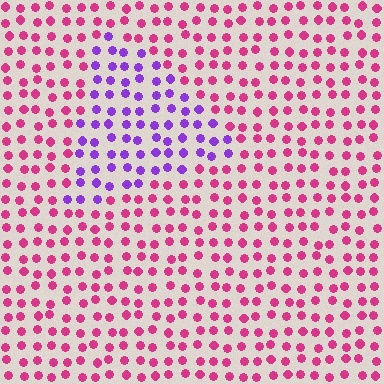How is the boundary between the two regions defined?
The boundary is defined purely by a slight shift in hue (about 57 degrees). Spacing, size, and orientation are identical on both sides.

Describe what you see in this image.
The image is filled with small magenta elements in a uniform arrangement. A triangle-shaped region is visible where the elements are tinted to a slightly different hue, forming a subtle color boundary.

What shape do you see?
I see a triangle.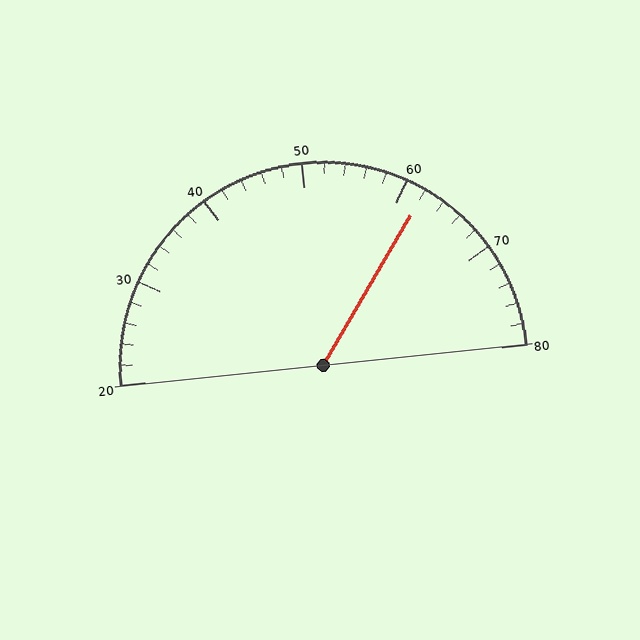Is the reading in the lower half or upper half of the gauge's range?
The reading is in the upper half of the range (20 to 80).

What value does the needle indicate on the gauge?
The needle indicates approximately 62.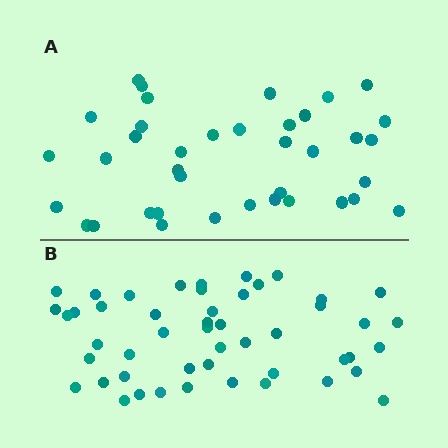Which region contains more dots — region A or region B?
Region B (the bottom region) has more dots.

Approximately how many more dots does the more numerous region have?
Region B has roughly 12 or so more dots than region A.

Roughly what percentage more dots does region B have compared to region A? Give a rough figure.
About 30% more.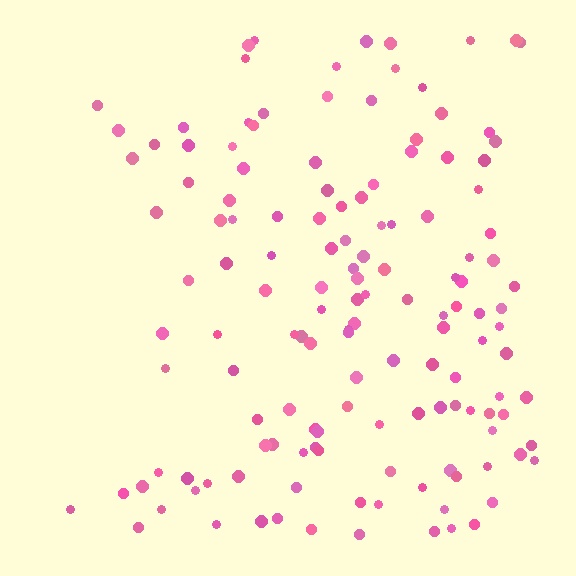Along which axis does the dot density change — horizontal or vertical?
Horizontal.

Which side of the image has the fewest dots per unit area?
The left.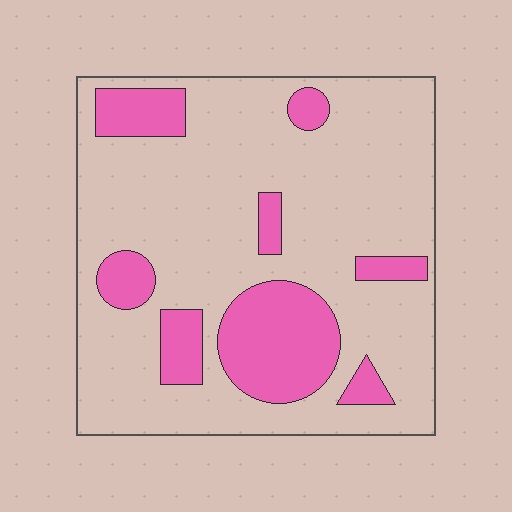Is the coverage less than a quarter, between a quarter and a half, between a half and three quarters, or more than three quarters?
Less than a quarter.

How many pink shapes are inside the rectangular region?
8.